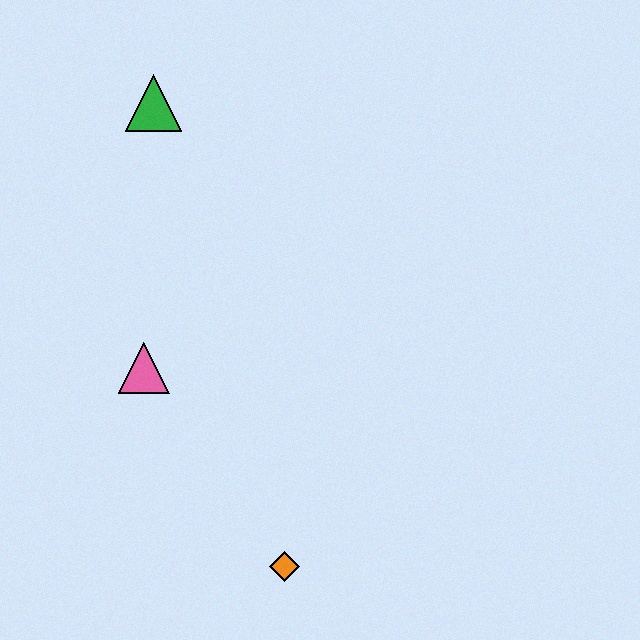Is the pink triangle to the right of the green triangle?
No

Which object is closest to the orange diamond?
The pink triangle is closest to the orange diamond.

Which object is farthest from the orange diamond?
The green triangle is farthest from the orange diamond.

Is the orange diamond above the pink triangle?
No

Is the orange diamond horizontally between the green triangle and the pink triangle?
No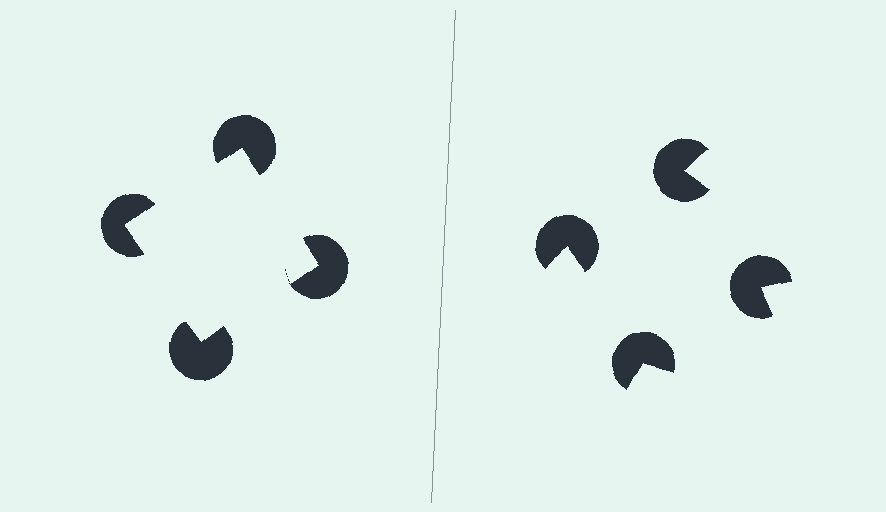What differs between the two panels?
The pac-man discs are positioned identically on both sides; only the wedge orientations differ. On the left they align to a square; on the right they are misaligned.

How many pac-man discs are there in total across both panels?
8 — 4 on each side.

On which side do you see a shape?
An illusory square appears on the left side. On the right side the wedge cuts are rotated, so no coherent shape forms.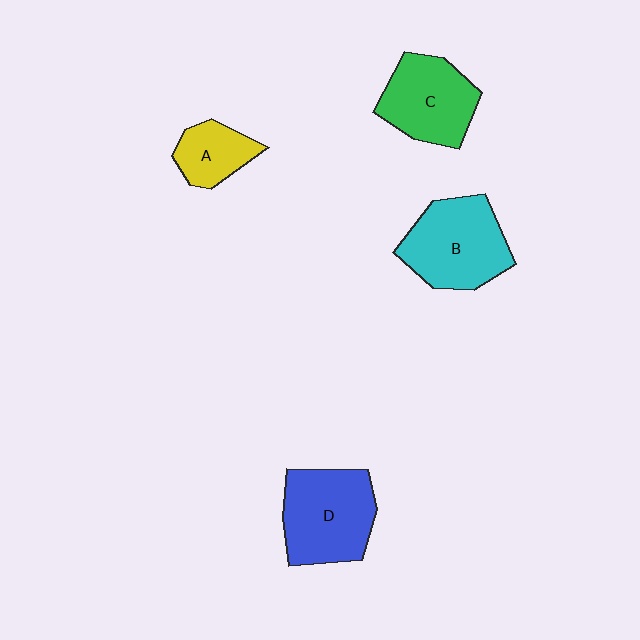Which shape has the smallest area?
Shape A (yellow).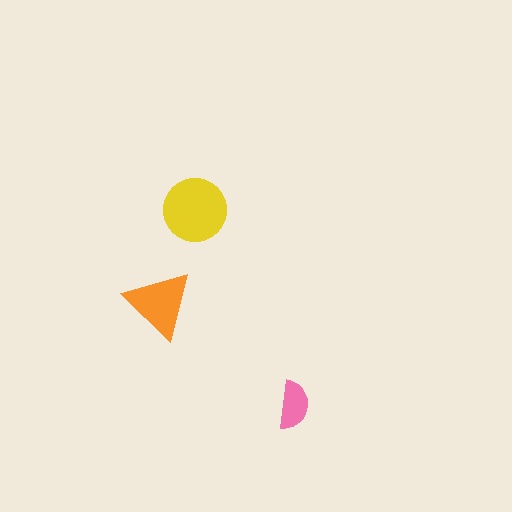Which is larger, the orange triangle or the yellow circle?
The yellow circle.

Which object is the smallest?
The pink semicircle.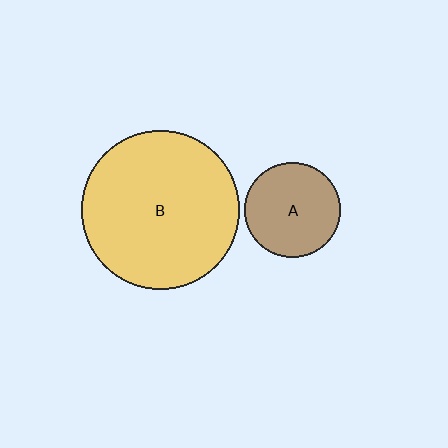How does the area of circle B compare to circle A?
Approximately 2.8 times.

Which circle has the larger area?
Circle B (yellow).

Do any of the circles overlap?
No, none of the circles overlap.